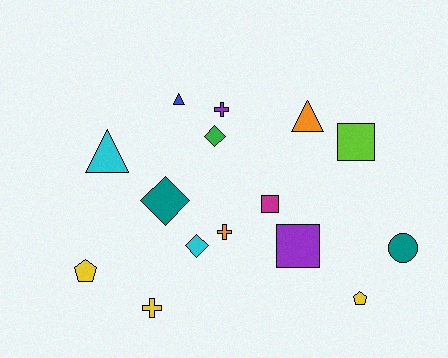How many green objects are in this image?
There is 1 green object.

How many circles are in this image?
There is 1 circle.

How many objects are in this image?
There are 15 objects.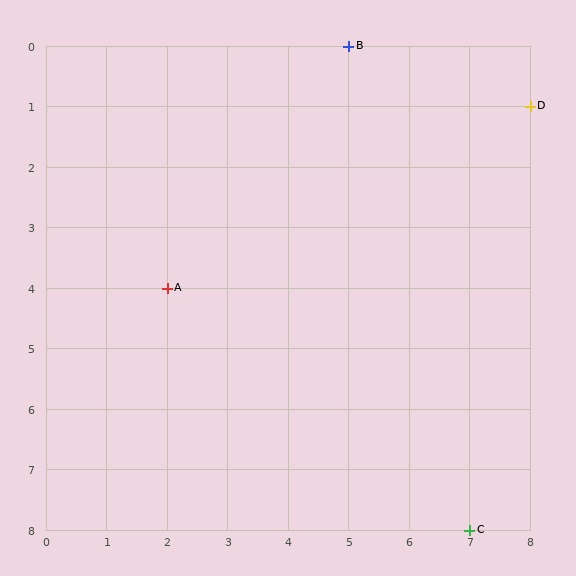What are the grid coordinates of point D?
Point D is at grid coordinates (8, 1).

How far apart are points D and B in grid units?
Points D and B are 3 columns and 1 row apart (about 3.2 grid units diagonally).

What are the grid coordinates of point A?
Point A is at grid coordinates (2, 4).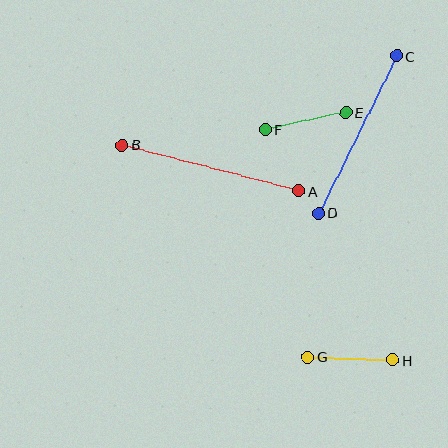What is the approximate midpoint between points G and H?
The midpoint is at approximately (350, 359) pixels.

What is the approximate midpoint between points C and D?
The midpoint is at approximately (358, 134) pixels.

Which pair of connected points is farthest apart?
Points A and B are farthest apart.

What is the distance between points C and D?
The distance is approximately 176 pixels.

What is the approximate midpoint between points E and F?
The midpoint is at approximately (306, 121) pixels.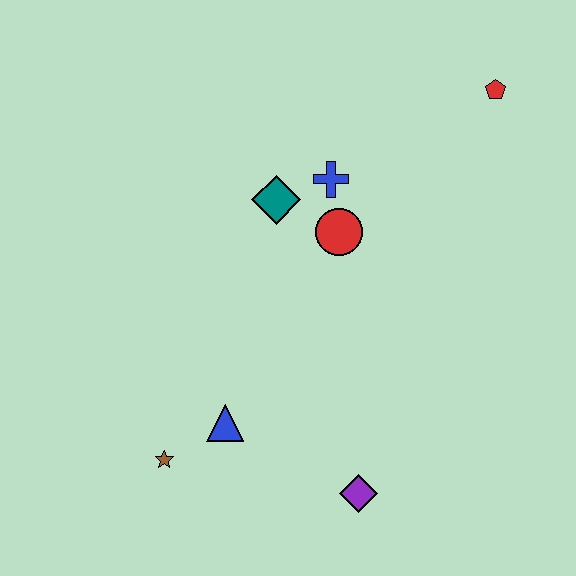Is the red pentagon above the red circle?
Yes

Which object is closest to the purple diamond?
The blue triangle is closest to the purple diamond.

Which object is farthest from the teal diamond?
The purple diamond is farthest from the teal diamond.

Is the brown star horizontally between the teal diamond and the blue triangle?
No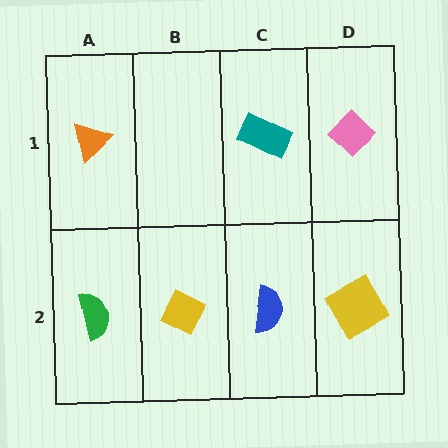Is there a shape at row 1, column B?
No, that cell is empty.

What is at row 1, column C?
A teal rectangle.